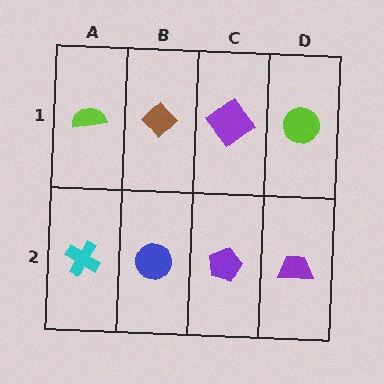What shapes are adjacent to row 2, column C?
A purple diamond (row 1, column C), a blue circle (row 2, column B), a purple trapezoid (row 2, column D).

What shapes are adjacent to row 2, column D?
A lime circle (row 1, column D), a purple pentagon (row 2, column C).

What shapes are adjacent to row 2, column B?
A brown diamond (row 1, column B), a cyan cross (row 2, column A), a purple pentagon (row 2, column C).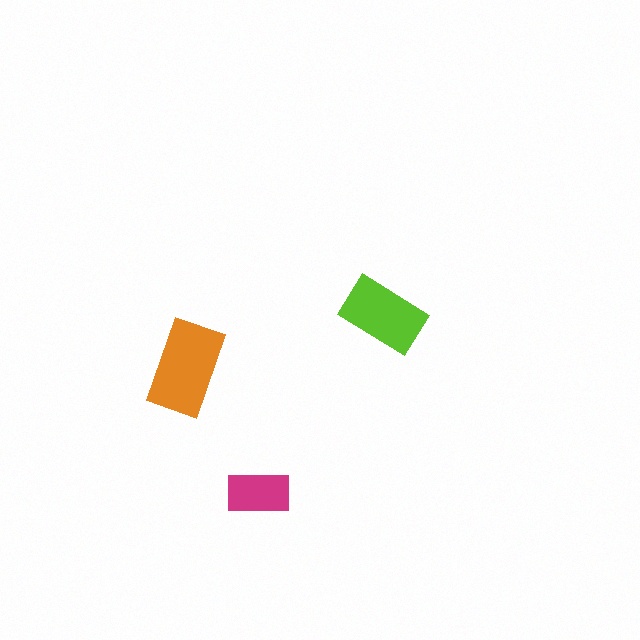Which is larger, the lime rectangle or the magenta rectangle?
The lime one.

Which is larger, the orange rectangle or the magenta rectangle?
The orange one.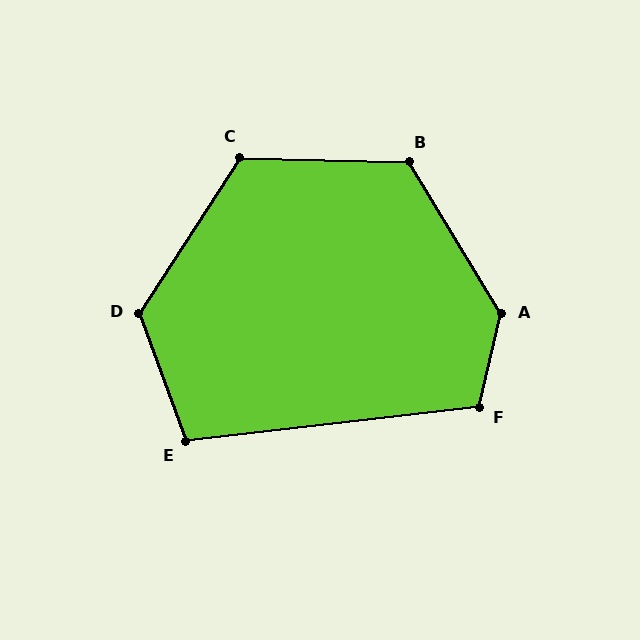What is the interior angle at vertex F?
Approximately 110 degrees (obtuse).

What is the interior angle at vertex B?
Approximately 123 degrees (obtuse).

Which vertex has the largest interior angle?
A, at approximately 135 degrees.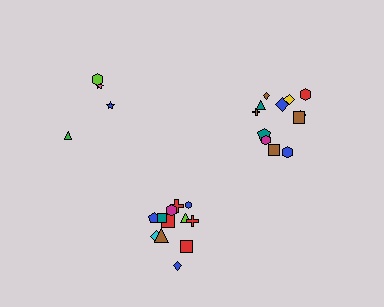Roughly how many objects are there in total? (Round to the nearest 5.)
Roughly 30 objects in total.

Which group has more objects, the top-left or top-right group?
The top-right group.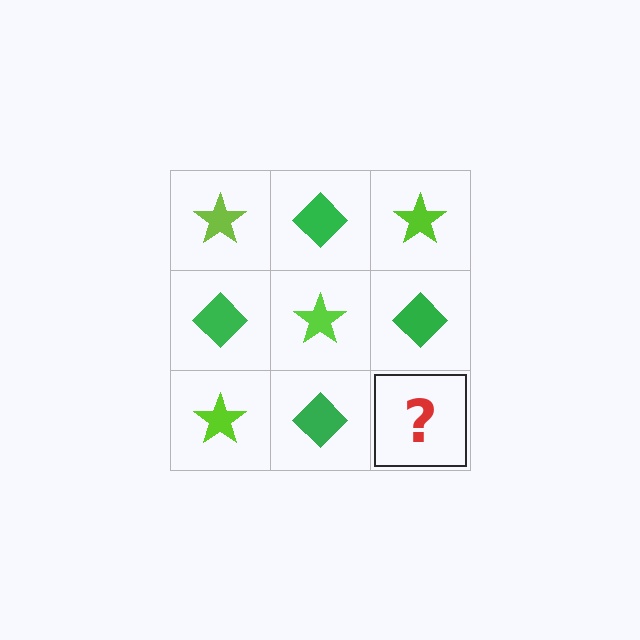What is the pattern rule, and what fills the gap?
The rule is that it alternates lime star and green diamond in a checkerboard pattern. The gap should be filled with a lime star.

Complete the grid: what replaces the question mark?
The question mark should be replaced with a lime star.